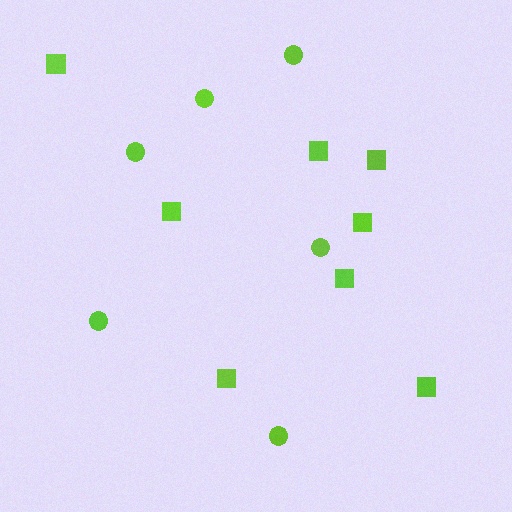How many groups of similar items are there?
There are 2 groups: one group of squares (8) and one group of circles (6).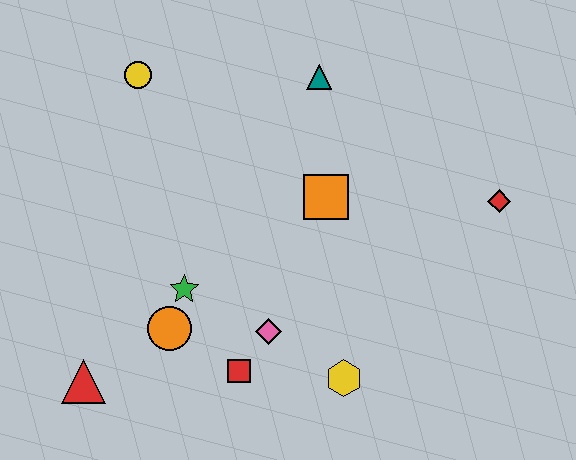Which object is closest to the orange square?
The teal triangle is closest to the orange square.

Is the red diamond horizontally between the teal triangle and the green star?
No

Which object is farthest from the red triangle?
The red diamond is farthest from the red triangle.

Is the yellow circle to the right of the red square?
No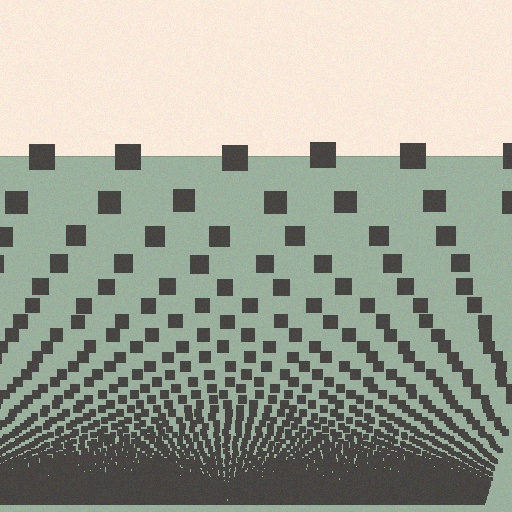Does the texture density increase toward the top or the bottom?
Density increases toward the bottom.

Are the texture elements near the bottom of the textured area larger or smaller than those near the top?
Smaller. The gradient is inverted — elements near the bottom are smaller and denser.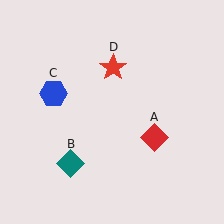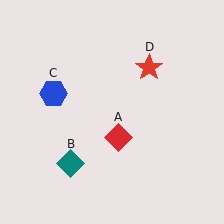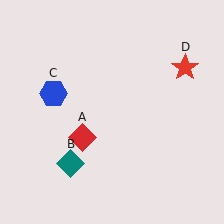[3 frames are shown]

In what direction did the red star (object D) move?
The red star (object D) moved right.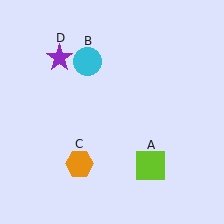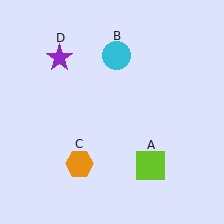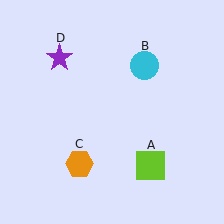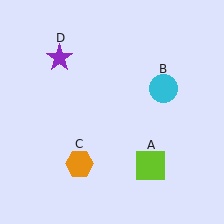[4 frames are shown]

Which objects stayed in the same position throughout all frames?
Lime square (object A) and orange hexagon (object C) and purple star (object D) remained stationary.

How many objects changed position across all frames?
1 object changed position: cyan circle (object B).